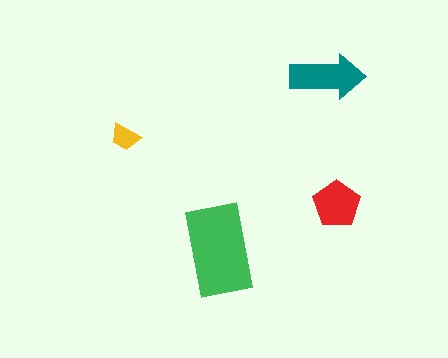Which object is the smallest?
The yellow trapezoid.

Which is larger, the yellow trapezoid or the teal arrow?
The teal arrow.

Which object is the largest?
The green rectangle.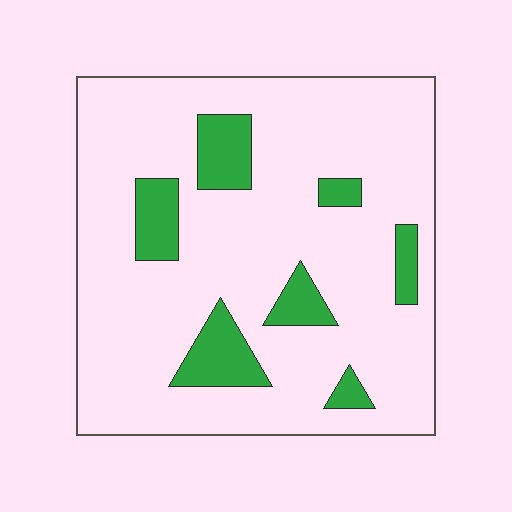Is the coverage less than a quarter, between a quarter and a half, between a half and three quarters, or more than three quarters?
Less than a quarter.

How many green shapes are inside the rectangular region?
7.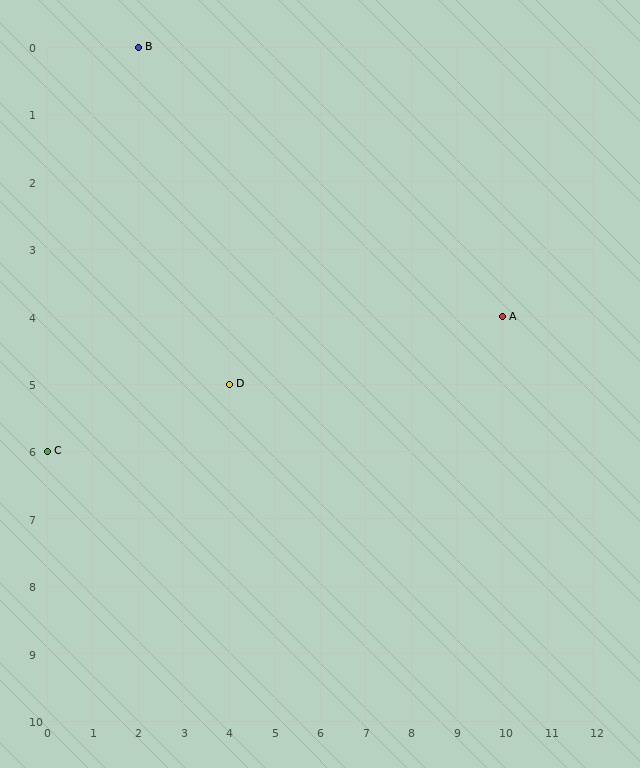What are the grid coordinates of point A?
Point A is at grid coordinates (10, 4).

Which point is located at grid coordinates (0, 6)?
Point C is at (0, 6).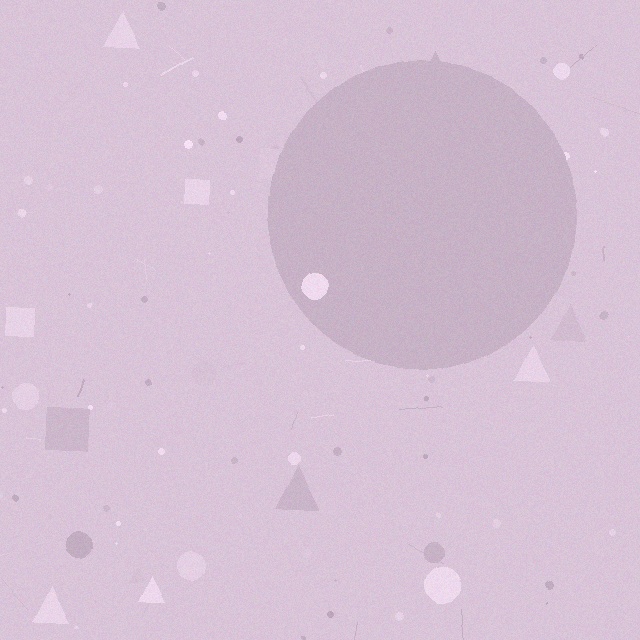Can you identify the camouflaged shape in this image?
The camouflaged shape is a circle.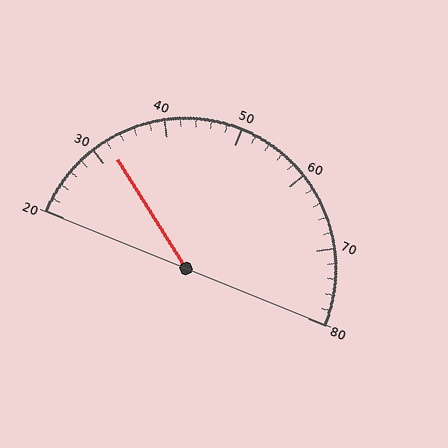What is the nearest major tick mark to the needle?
The nearest major tick mark is 30.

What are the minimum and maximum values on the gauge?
The gauge ranges from 20 to 80.